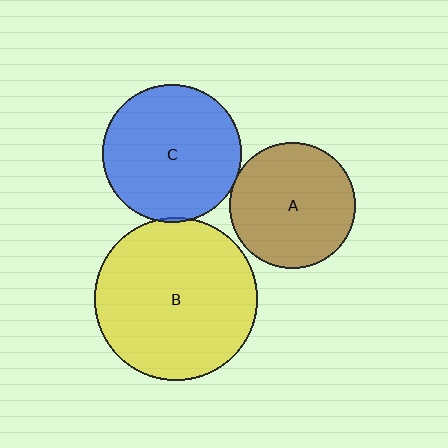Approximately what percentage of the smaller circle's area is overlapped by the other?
Approximately 5%.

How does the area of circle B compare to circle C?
Approximately 1.4 times.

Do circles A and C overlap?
Yes.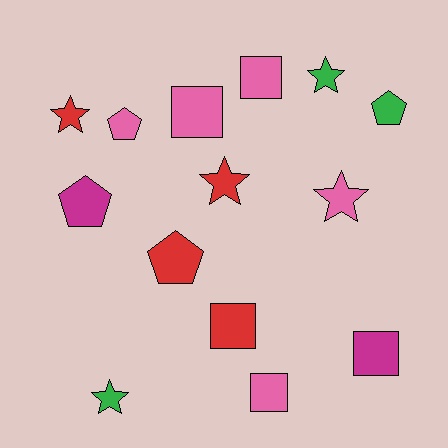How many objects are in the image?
There are 14 objects.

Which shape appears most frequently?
Square, with 5 objects.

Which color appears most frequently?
Pink, with 5 objects.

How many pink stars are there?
There is 1 pink star.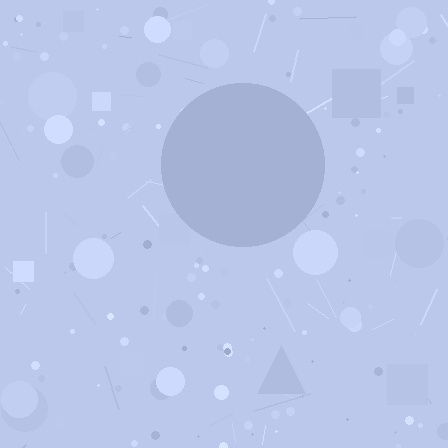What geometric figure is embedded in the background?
A circle is embedded in the background.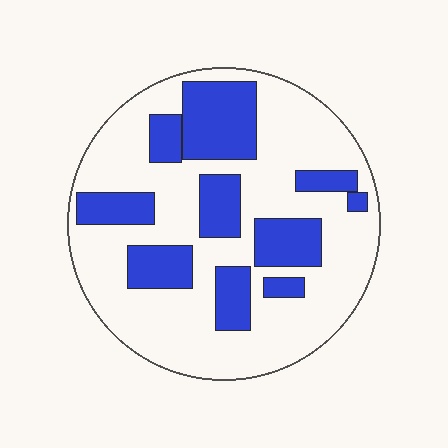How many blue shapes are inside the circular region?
10.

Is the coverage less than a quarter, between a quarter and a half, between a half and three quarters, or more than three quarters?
Between a quarter and a half.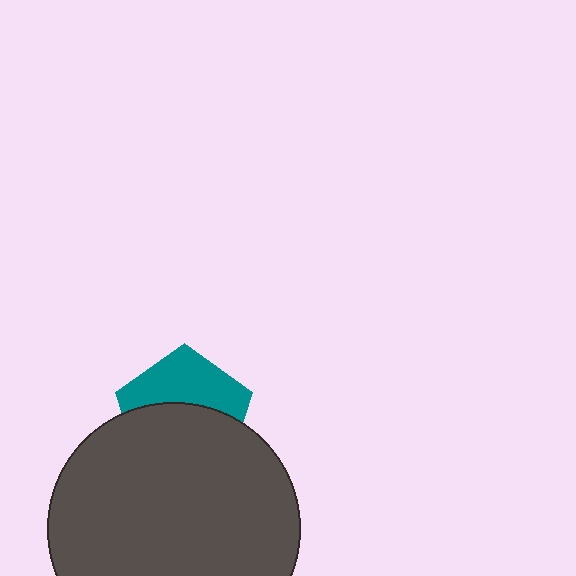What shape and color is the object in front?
The object in front is a dark gray circle.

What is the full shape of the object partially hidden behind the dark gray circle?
The partially hidden object is a teal pentagon.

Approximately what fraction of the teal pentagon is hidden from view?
Roughly 57% of the teal pentagon is hidden behind the dark gray circle.